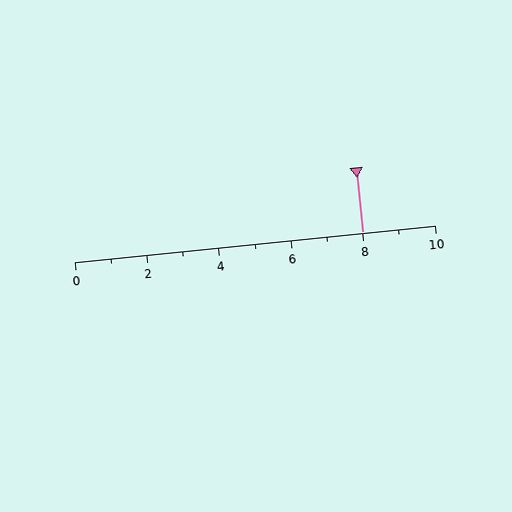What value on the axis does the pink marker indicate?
The marker indicates approximately 8.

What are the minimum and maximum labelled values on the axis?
The axis runs from 0 to 10.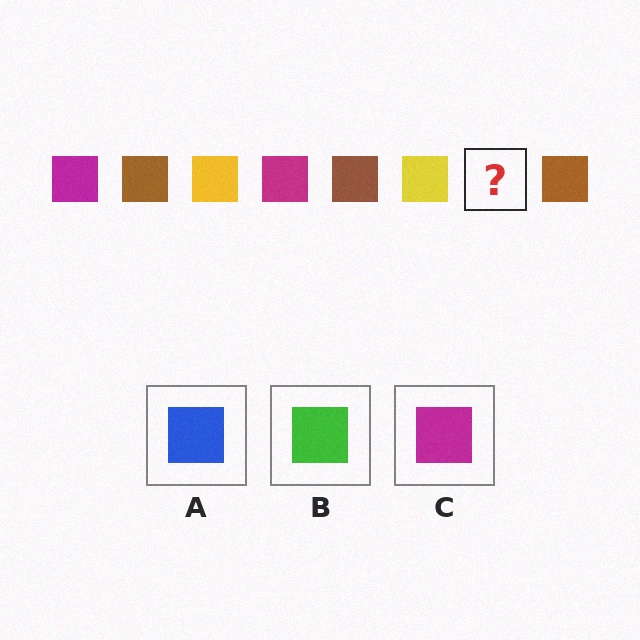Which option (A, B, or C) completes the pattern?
C.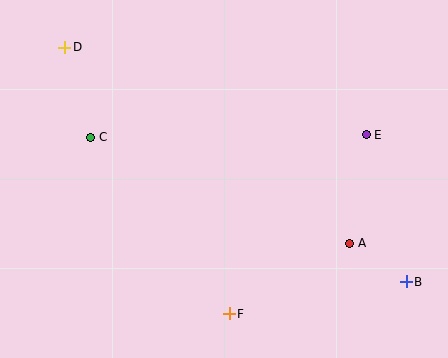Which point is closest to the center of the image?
Point F at (229, 314) is closest to the center.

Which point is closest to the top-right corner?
Point E is closest to the top-right corner.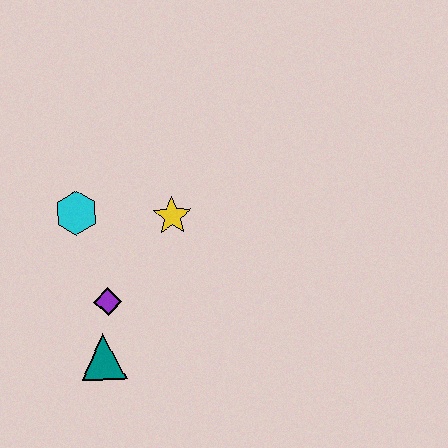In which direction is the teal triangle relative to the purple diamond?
The teal triangle is below the purple diamond.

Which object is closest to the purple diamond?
The teal triangle is closest to the purple diamond.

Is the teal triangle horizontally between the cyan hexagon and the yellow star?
Yes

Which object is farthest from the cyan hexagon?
The teal triangle is farthest from the cyan hexagon.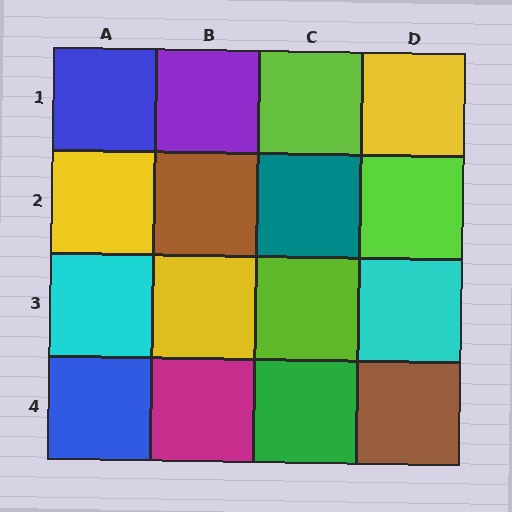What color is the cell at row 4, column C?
Green.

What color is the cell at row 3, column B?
Yellow.